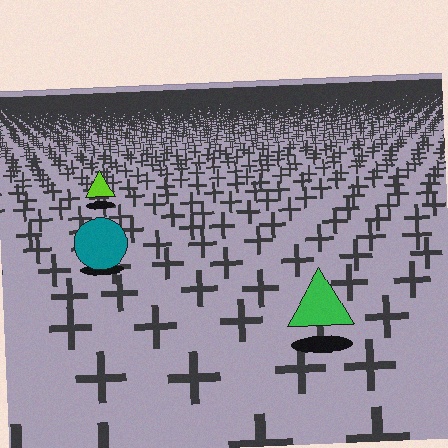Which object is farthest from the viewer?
The lime triangle is farthest from the viewer. It appears smaller and the ground texture around it is denser.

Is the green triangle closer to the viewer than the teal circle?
Yes. The green triangle is closer — you can tell from the texture gradient: the ground texture is coarser near it.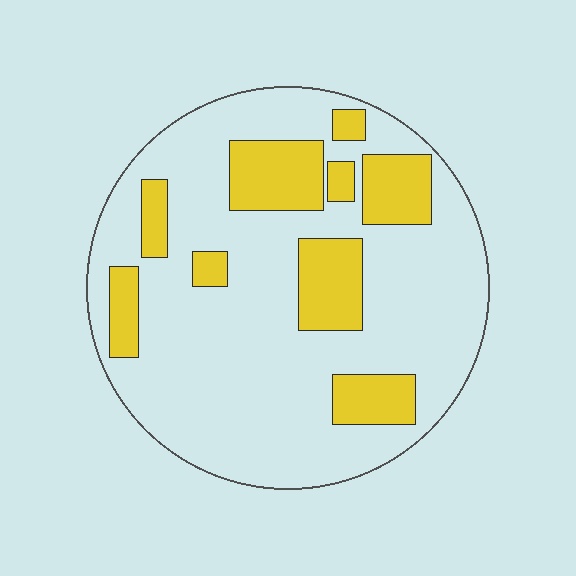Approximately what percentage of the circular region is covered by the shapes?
Approximately 25%.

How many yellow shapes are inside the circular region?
9.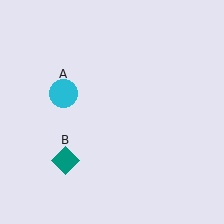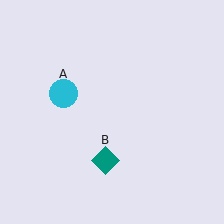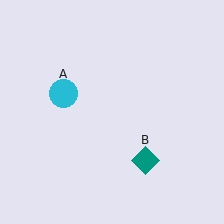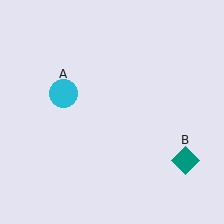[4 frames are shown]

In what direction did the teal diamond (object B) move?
The teal diamond (object B) moved right.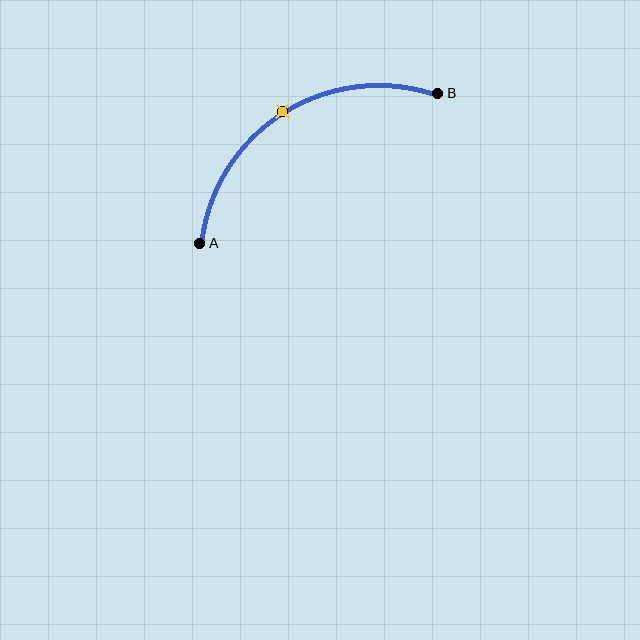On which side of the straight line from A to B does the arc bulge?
The arc bulges above the straight line connecting A and B.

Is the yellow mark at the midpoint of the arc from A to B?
Yes. The yellow mark lies on the arc at equal arc-length from both A and B — it is the arc midpoint.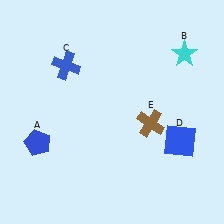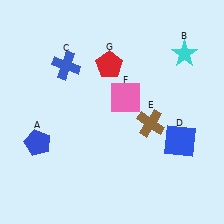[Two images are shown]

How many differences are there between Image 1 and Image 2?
There are 2 differences between the two images.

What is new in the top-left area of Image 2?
A red pentagon (G) was added in the top-left area of Image 2.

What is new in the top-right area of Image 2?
A pink square (F) was added in the top-right area of Image 2.